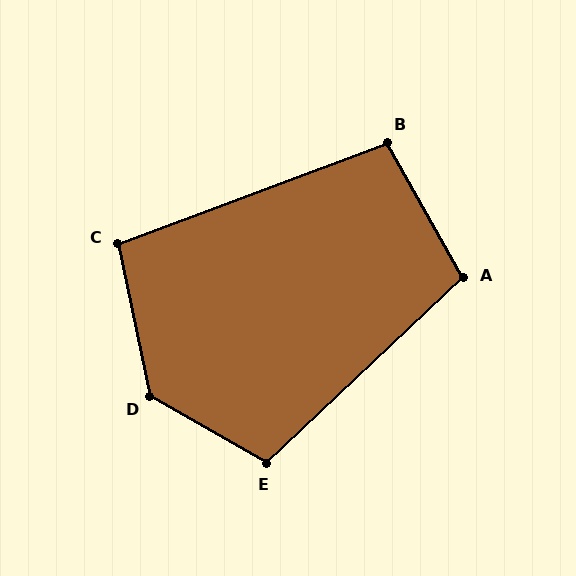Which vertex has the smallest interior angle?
C, at approximately 99 degrees.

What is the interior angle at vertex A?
Approximately 104 degrees (obtuse).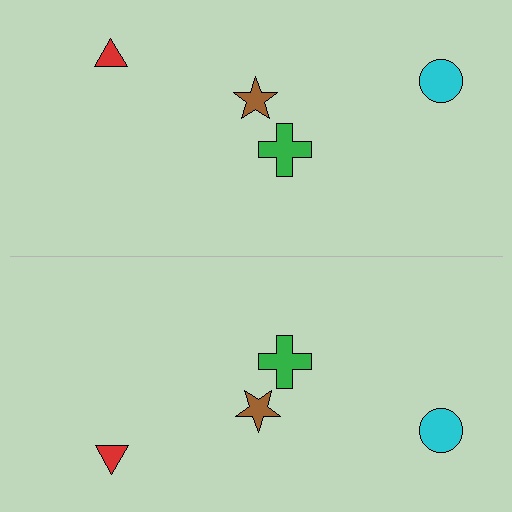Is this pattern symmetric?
Yes, this pattern has bilateral (reflection) symmetry.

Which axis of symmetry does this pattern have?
The pattern has a horizontal axis of symmetry running through the center of the image.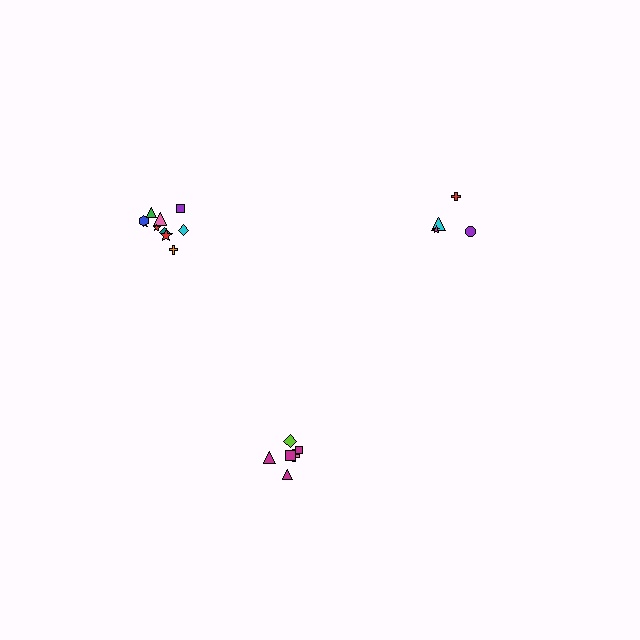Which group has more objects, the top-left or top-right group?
The top-left group.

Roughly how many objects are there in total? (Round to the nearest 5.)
Roughly 20 objects in total.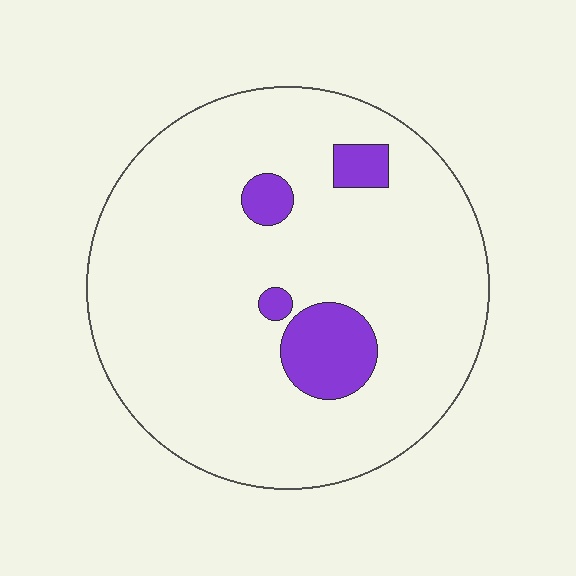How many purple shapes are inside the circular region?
4.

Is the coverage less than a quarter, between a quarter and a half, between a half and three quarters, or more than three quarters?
Less than a quarter.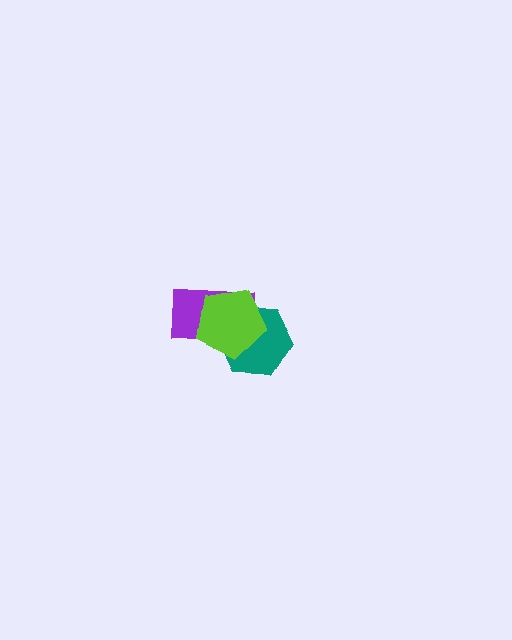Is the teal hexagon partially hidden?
Yes, it is partially covered by another shape.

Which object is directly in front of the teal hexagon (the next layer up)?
The purple rectangle is directly in front of the teal hexagon.